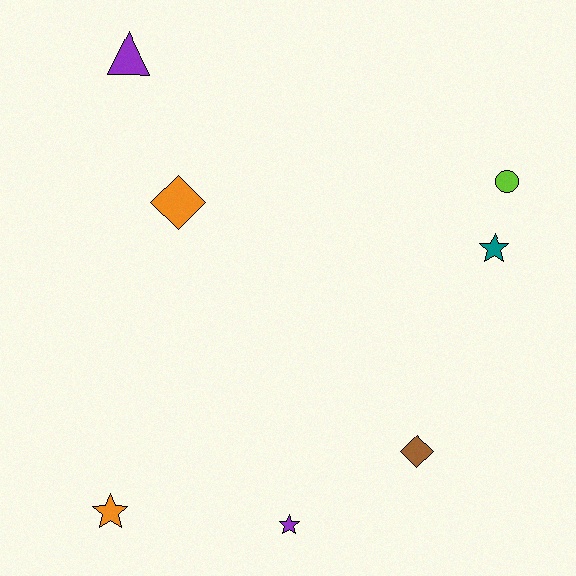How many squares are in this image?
There are no squares.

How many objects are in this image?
There are 7 objects.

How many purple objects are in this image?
There are 2 purple objects.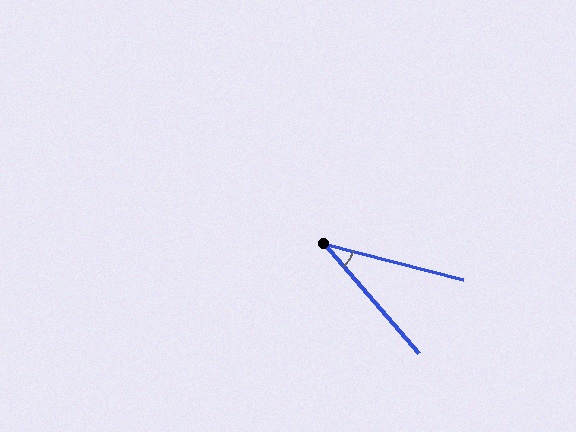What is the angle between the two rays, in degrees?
Approximately 35 degrees.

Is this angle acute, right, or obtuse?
It is acute.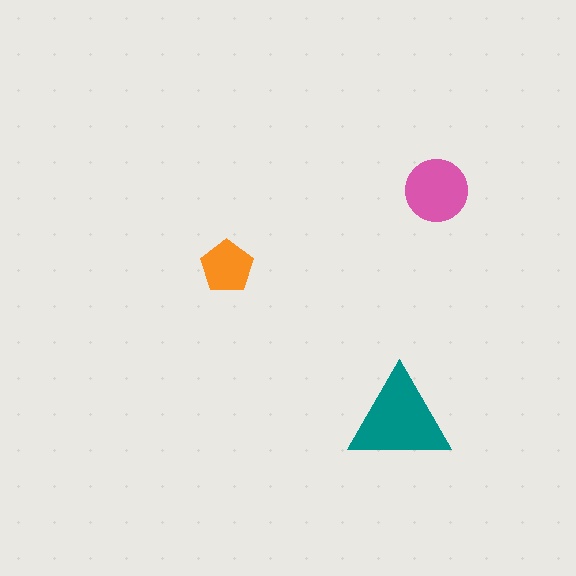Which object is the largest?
The teal triangle.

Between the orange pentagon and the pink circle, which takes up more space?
The pink circle.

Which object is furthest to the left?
The orange pentagon is leftmost.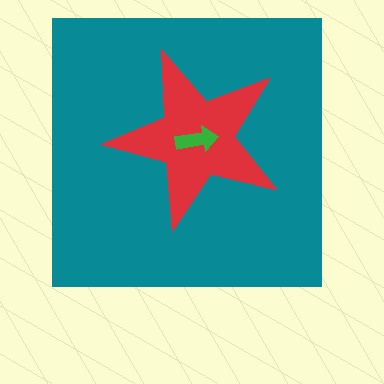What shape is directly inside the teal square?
The red star.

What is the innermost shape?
The green arrow.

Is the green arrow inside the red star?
Yes.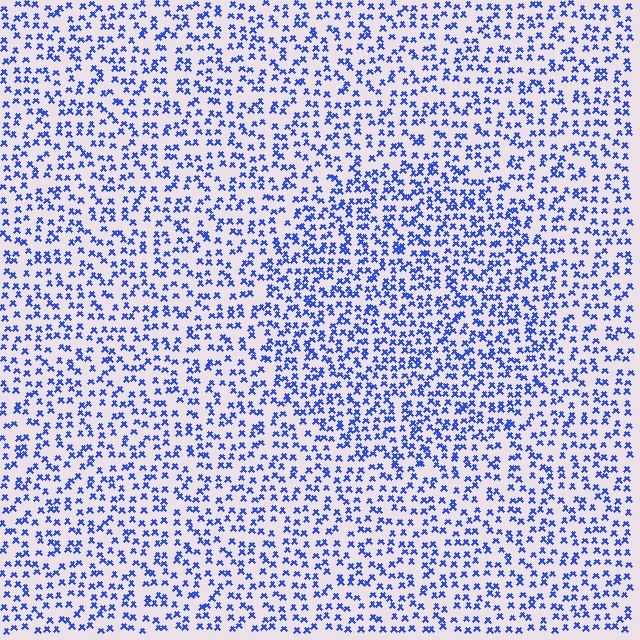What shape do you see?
I see a circle.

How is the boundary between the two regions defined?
The boundary is defined by a change in element density (approximately 1.5x ratio). All elements are the same color, size, and shape.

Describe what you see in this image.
The image contains small blue elements arranged at two different densities. A circle-shaped region is visible where the elements are more densely packed than the surrounding area.